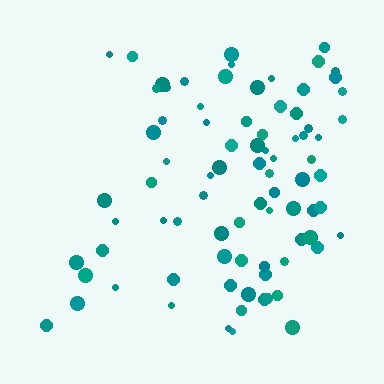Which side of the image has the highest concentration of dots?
The right.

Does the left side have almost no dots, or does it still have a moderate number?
Still a moderate number, just noticeably fewer than the right.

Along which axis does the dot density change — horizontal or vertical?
Horizontal.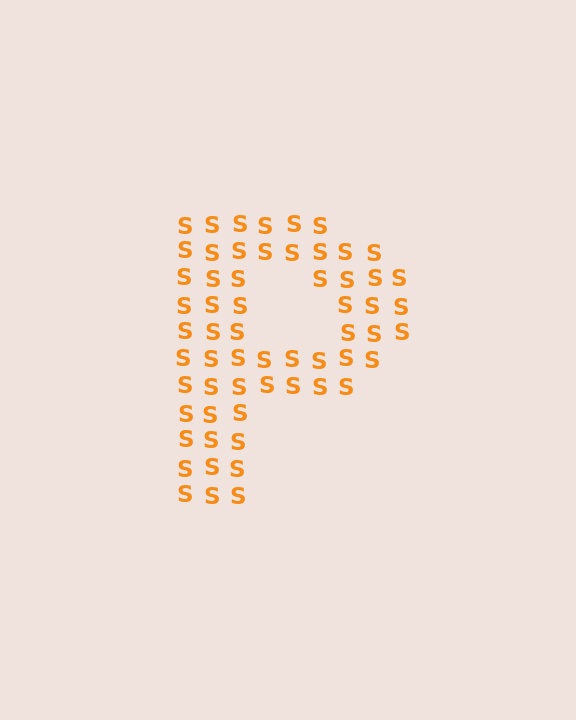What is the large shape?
The large shape is the letter P.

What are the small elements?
The small elements are letter S's.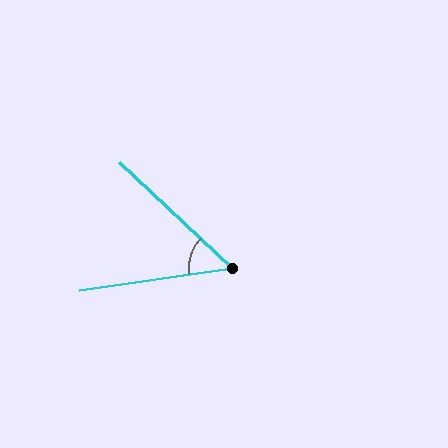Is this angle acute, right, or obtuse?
It is acute.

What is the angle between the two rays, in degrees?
Approximately 52 degrees.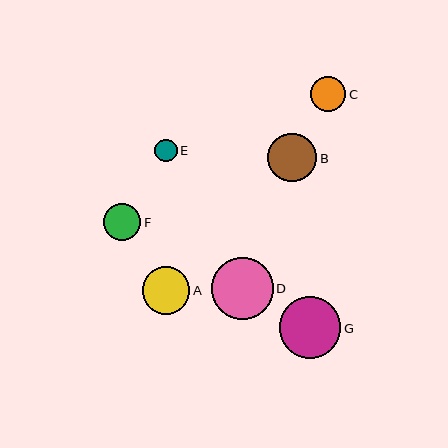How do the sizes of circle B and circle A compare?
Circle B and circle A are approximately the same size.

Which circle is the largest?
Circle D is the largest with a size of approximately 62 pixels.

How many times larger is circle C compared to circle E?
Circle C is approximately 1.6 times the size of circle E.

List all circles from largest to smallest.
From largest to smallest: D, G, B, A, F, C, E.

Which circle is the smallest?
Circle E is the smallest with a size of approximately 23 pixels.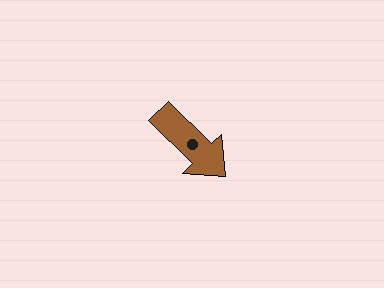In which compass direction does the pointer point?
Southeast.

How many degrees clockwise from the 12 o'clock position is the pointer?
Approximately 135 degrees.